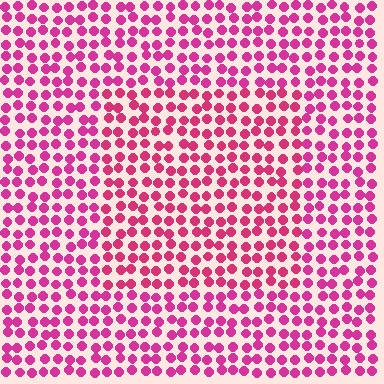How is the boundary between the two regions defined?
The boundary is defined purely by a slight shift in hue (about 14 degrees). Spacing, size, and orientation are identical on both sides.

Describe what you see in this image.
The image is filled with small magenta elements in a uniform arrangement. A rectangle-shaped region is visible where the elements are tinted to a slightly different hue, forming a subtle color boundary.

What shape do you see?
I see a rectangle.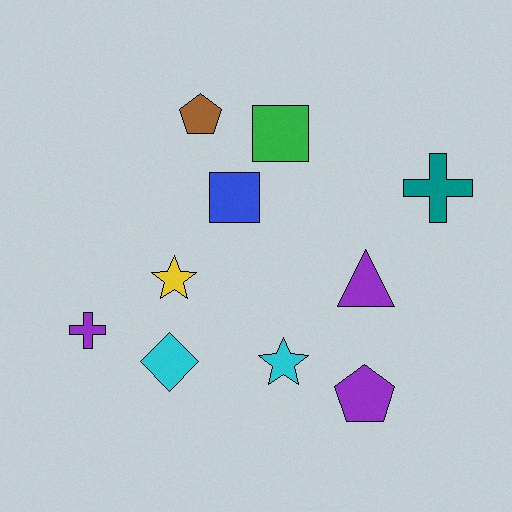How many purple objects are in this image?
There are 3 purple objects.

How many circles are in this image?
There are no circles.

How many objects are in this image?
There are 10 objects.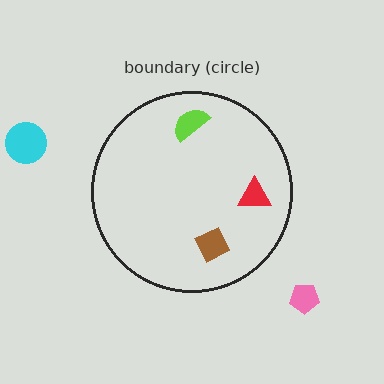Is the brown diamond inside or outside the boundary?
Inside.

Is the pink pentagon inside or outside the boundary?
Outside.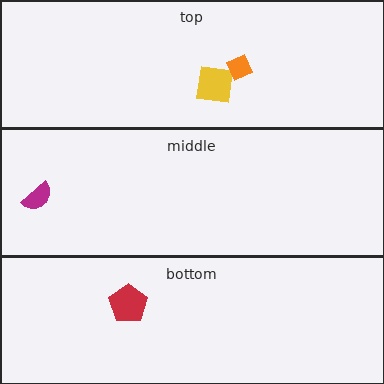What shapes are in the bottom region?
The red pentagon.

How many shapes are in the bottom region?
1.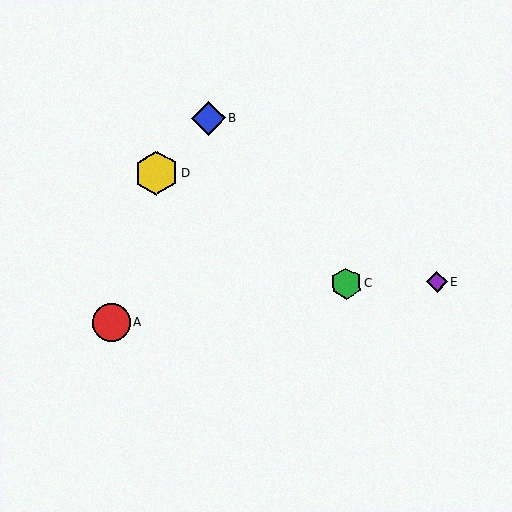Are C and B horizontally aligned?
No, C is at y≈283 and B is at y≈118.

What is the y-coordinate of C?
Object C is at y≈283.